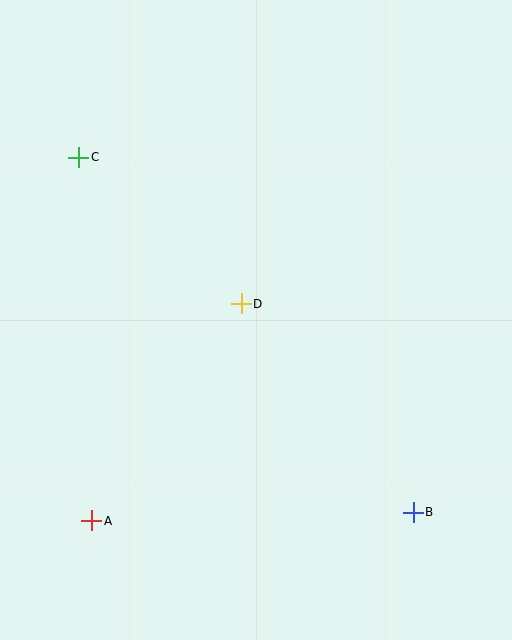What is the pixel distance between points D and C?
The distance between D and C is 219 pixels.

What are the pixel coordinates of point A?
Point A is at (92, 521).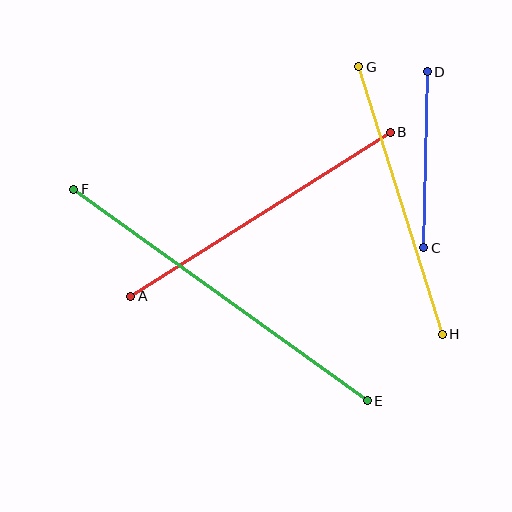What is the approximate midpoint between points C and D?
The midpoint is at approximately (425, 160) pixels.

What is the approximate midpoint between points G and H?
The midpoint is at approximately (400, 201) pixels.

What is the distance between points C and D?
The distance is approximately 176 pixels.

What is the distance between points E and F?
The distance is approximately 362 pixels.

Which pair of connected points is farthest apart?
Points E and F are farthest apart.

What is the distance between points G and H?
The distance is approximately 281 pixels.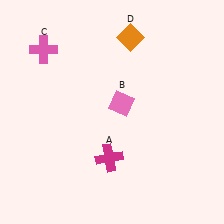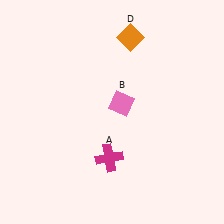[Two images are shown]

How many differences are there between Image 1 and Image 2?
There is 1 difference between the two images.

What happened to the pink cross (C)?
The pink cross (C) was removed in Image 2. It was in the top-left area of Image 1.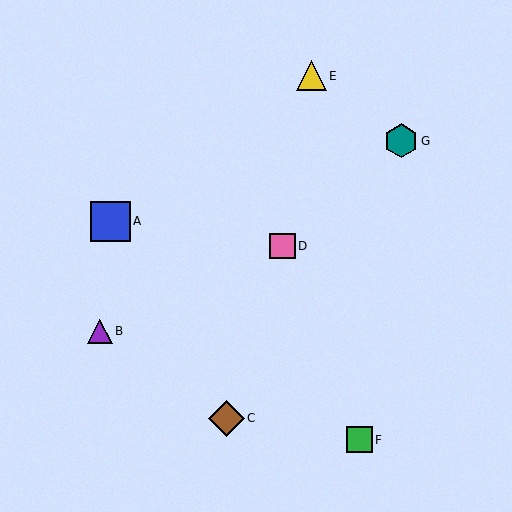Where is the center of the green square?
The center of the green square is at (359, 440).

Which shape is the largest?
The blue square (labeled A) is the largest.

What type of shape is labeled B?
Shape B is a purple triangle.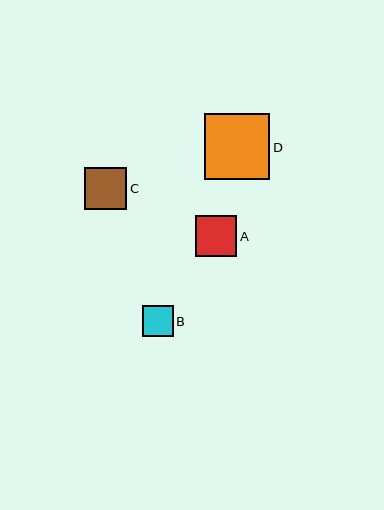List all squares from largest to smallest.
From largest to smallest: D, C, A, B.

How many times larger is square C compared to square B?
Square C is approximately 1.4 times the size of square B.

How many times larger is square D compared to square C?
Square D is approximately 1.6 times the size of square C.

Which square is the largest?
Square D is the largest with a size of approximately 65 pixels.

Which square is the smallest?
Square B is the smallest with a size of approximately 31 pixels.